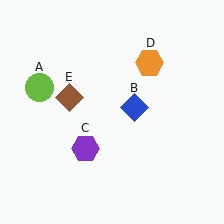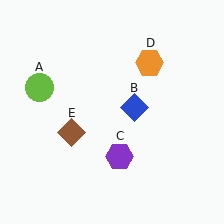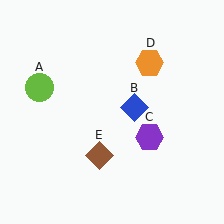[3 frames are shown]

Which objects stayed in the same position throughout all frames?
Lime circle (object A) and blue diamond (object B) and orange hexagon (object D) remained stationary.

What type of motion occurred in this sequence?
The purple hexagon (object C), brown diamond (object E) rotated counterclockwise around the center of the scene.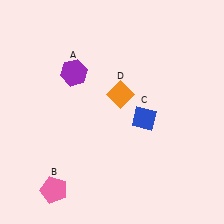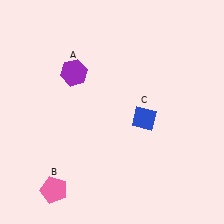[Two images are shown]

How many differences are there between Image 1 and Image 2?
There is 1 difference between the two images.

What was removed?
The orange diamond (D) was removed in Image 2.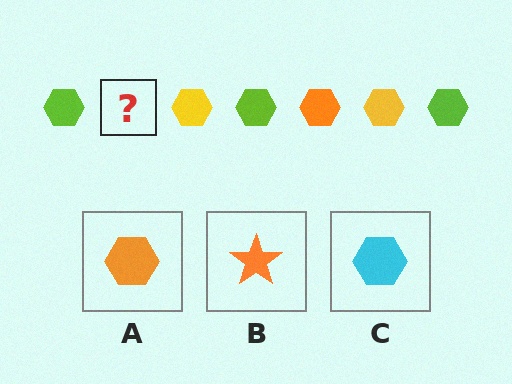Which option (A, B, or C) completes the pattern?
A.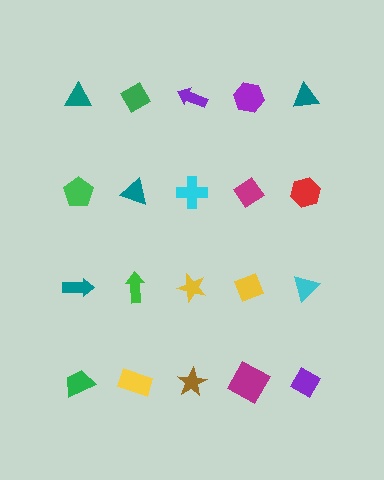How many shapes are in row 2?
5 shapes.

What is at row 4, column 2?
A yellow rectangle.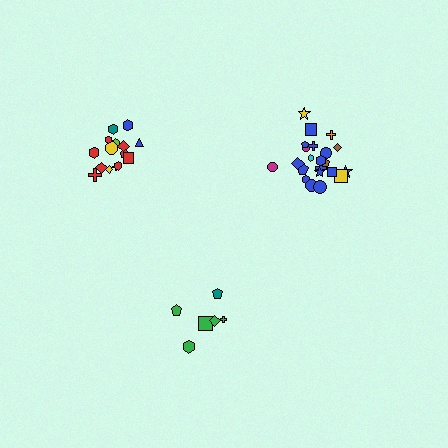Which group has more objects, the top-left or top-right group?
The top-right group.